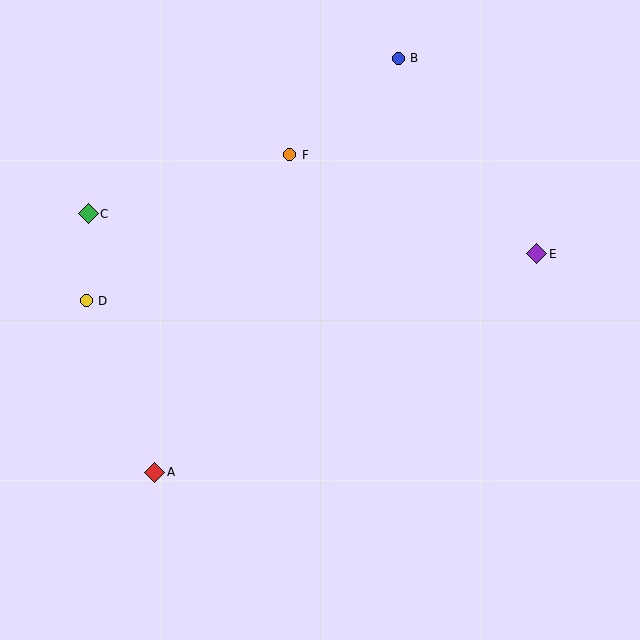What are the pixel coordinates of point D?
Point D is at (86, 301).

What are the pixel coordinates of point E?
Point E is at (537, 254).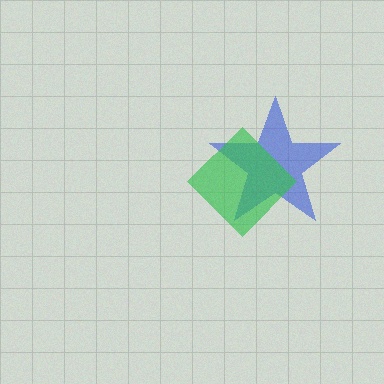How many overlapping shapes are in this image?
There are 2 overlapping shapes in the image.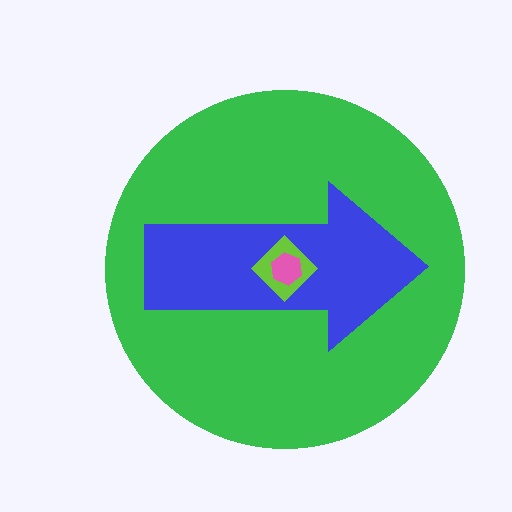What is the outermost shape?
The green circle.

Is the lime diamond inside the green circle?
Yes.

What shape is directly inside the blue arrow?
The lime diamond.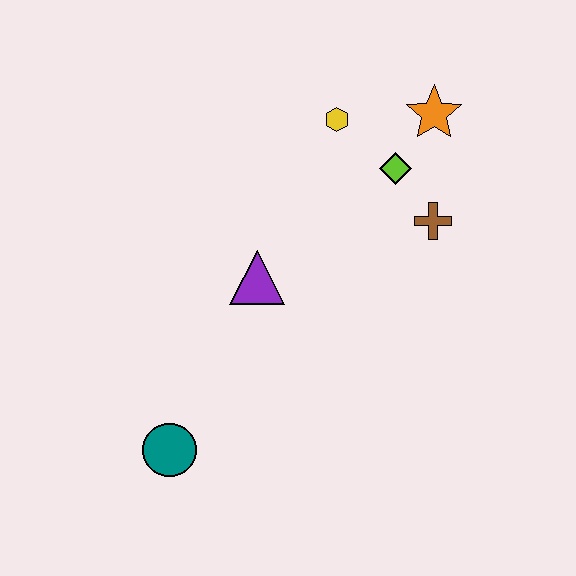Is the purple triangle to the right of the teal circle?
Yes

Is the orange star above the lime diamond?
Yes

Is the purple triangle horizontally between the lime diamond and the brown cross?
No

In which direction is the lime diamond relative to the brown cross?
The lime diamond is above the brown cross.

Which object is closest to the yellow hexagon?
The lime diamond is closest to the yellow hexagon.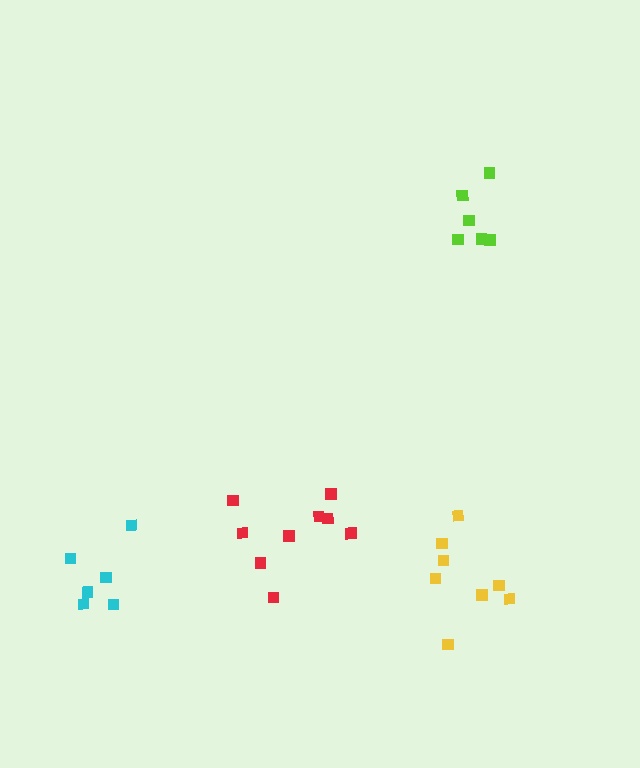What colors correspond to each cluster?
The clusters are colored: lime, yellow, red, cyan.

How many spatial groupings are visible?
There are 4 spatial groupings.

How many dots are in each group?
Group 1: 6 dots, Group 2: 8 dots, Group 3: 9 dots, Group 4: 6 dots (29 total).